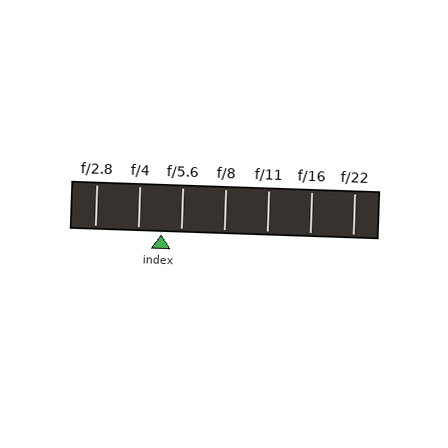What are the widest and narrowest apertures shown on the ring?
The widest aperture shown is f/2.8 and the narrowest is f/22.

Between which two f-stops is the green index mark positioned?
The index mark is between f/4 and f/5.6.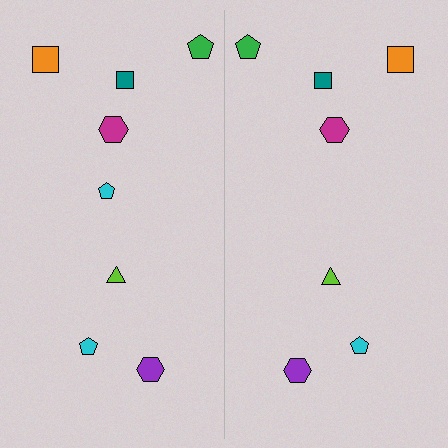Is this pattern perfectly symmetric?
No, the pattern is not perfectly symmetric. A cyan pentagon is missing from the right side.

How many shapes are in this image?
There are 15 shapes in this image.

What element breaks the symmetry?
A cyan pentagon is missing from the right side.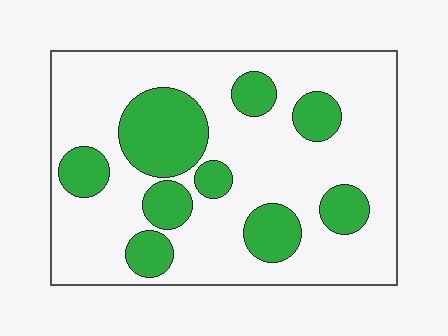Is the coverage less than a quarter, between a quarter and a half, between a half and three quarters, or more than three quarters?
Between a quarter and a half.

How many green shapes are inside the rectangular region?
9.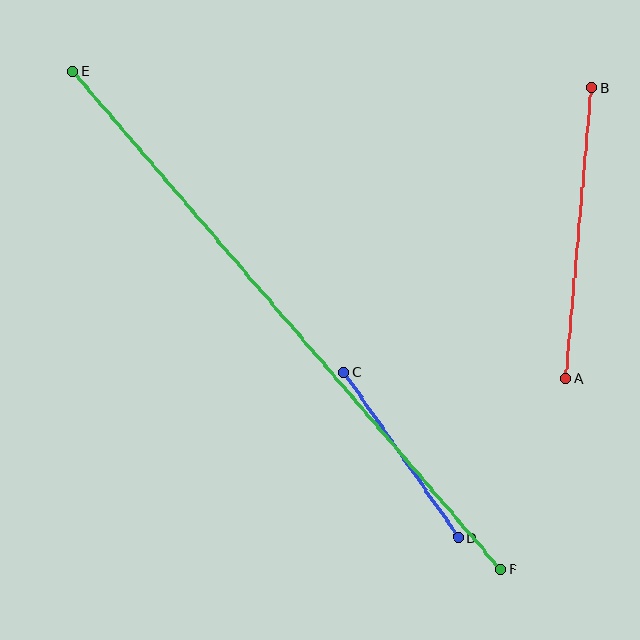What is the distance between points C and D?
The distance is approximately 201 pixels.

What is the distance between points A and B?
The distance is approximately 292 pixels.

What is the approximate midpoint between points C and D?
The midpoint is at approximately (401, 455) pixels.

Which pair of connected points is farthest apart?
Points E and F are farthest apart.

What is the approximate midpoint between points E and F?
The midpoint is at approximately (287, 320) pixels.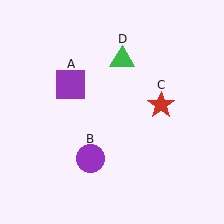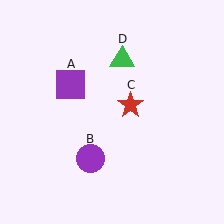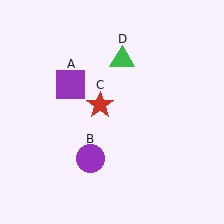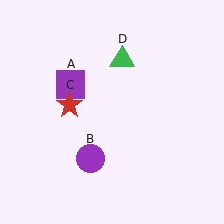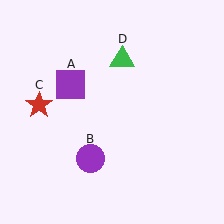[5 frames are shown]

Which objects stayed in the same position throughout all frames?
Purple square (object A) and purple circle (object B) and green triangle (object D) remained stationary.